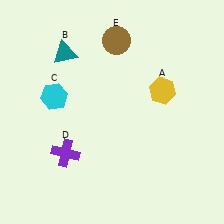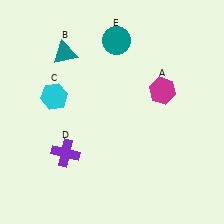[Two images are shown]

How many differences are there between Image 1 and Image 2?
There are 2 differences between the two images.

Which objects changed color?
A changed from yellow to magenta. E changed from brown to teal.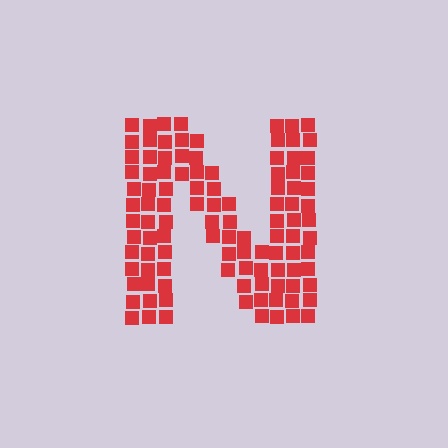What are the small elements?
The small elements are squares.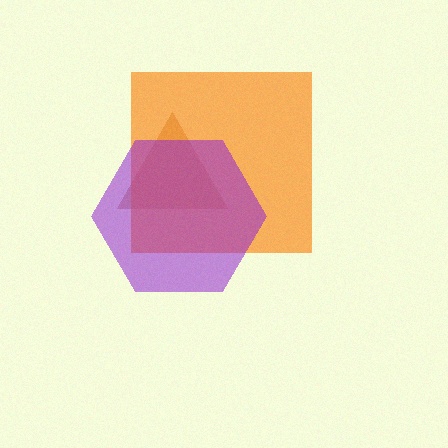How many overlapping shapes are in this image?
There are 3 overlapping shapes in the image.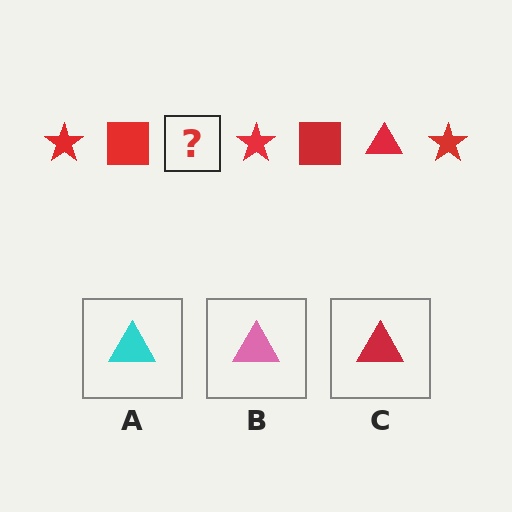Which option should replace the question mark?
Option C.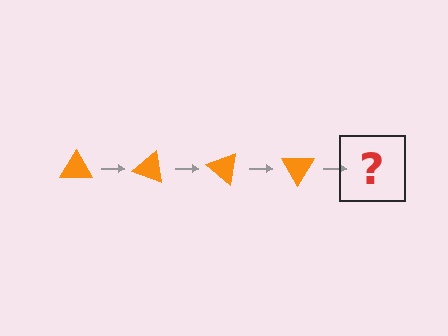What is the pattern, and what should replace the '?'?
The pattern is that the triangle rotates 20 degrees each step. The '?' should be an orange triangle rotated 80 degrees.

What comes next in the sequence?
The next element should be an orange triangle rotated 80 degrees.